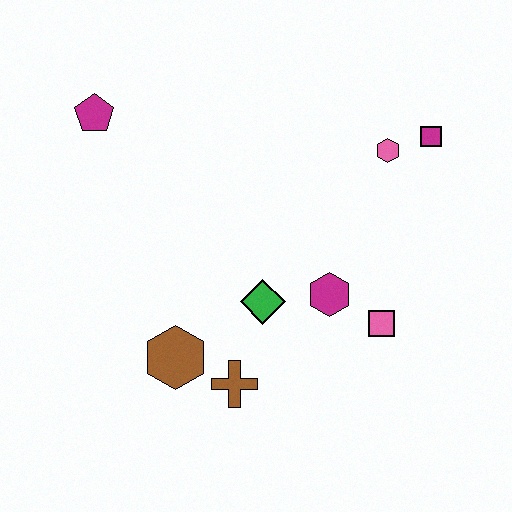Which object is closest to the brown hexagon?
The brown cross is closest to the brown hexagon.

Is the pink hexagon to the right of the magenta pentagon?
Yes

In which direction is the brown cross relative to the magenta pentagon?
The brown cross is below the magenta pentagon.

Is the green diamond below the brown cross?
No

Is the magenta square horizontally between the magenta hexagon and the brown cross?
No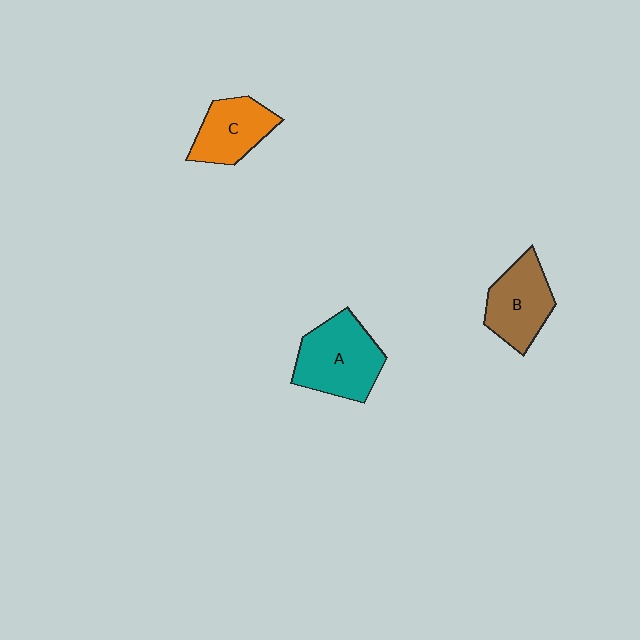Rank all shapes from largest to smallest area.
From largest to smallest: A (teal), B (brown), C (orange).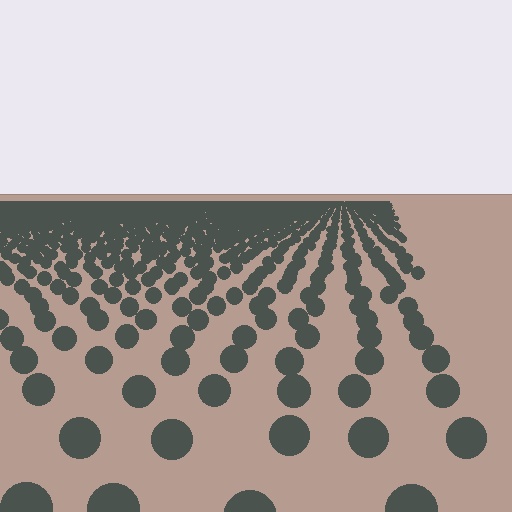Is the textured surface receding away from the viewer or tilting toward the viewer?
The surface is receding away from the viewer. Texture elements get smaller and denser toward the top.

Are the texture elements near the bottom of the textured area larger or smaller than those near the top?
Larger. Near the bottom, elements are closer to the viewer and appear at a bigger on-screen size.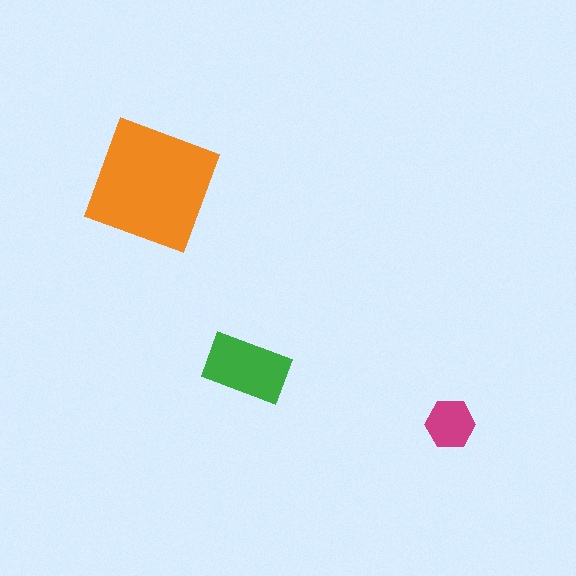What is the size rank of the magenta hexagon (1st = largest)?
3rd.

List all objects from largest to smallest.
The orange square, the green rectangle, the magenta hexagon.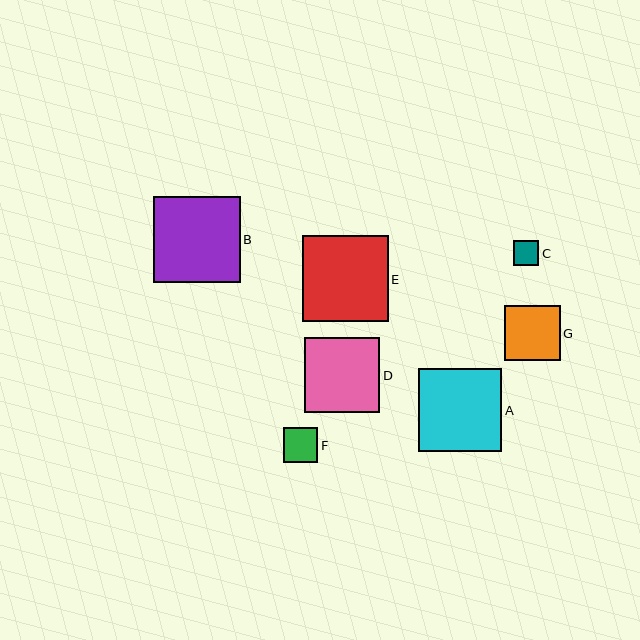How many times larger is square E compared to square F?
Square E is approximately 2.5 times the size of square F.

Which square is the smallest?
Square C is the smallest with a size of approximately 25 pixels.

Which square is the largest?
Square B is the largest with a size of approximately 86 pixels.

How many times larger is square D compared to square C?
Square D is approximately 3.0 times the size of square C.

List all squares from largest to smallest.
From largest to smallest: B, E, A, D, G, F, C.